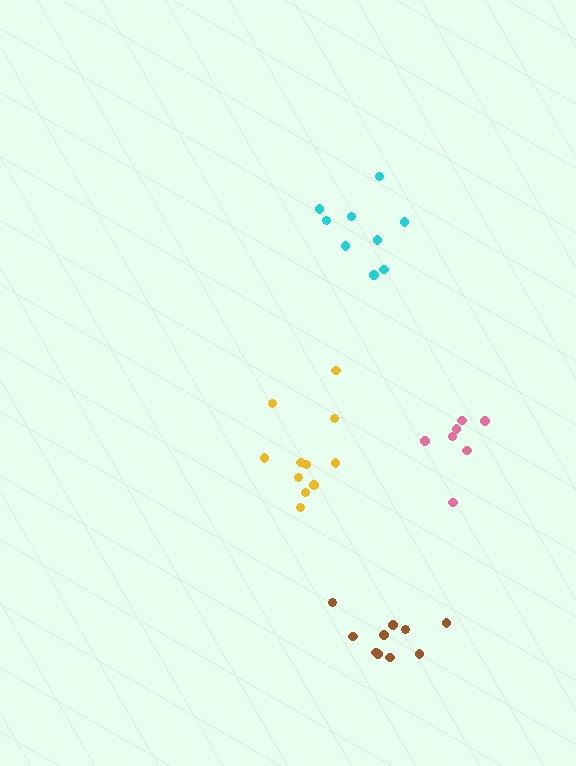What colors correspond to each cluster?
The clusters are colored: cyan, brown, yellow, pink.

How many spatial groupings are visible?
There are 4 spatial groupings.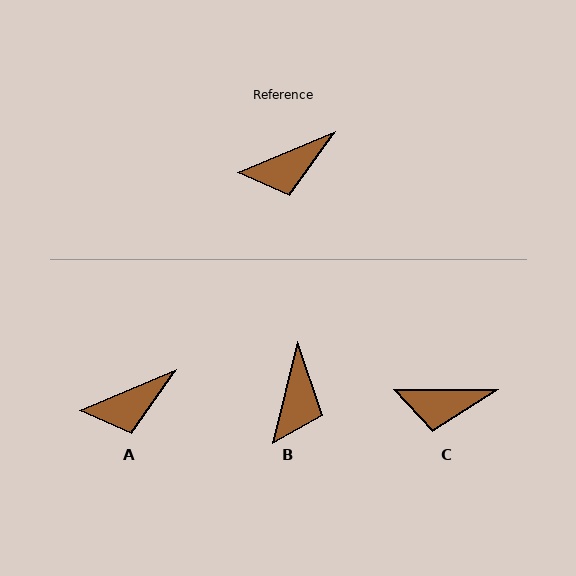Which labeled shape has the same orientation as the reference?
A.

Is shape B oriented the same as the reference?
No, it is off by about 54 degrees.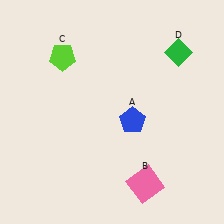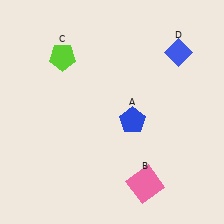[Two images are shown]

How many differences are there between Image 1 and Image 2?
There is 1 difference between the two images.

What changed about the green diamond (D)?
In Image 1, D is green. In Image 2, it changed to blue.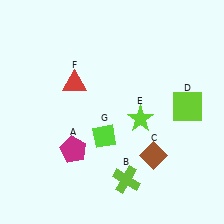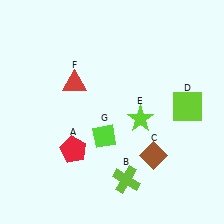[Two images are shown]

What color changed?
The pentagon (A) changed from magenta in Image 1 to red in Image 2.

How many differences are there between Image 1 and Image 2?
There is 1 difference between the two images.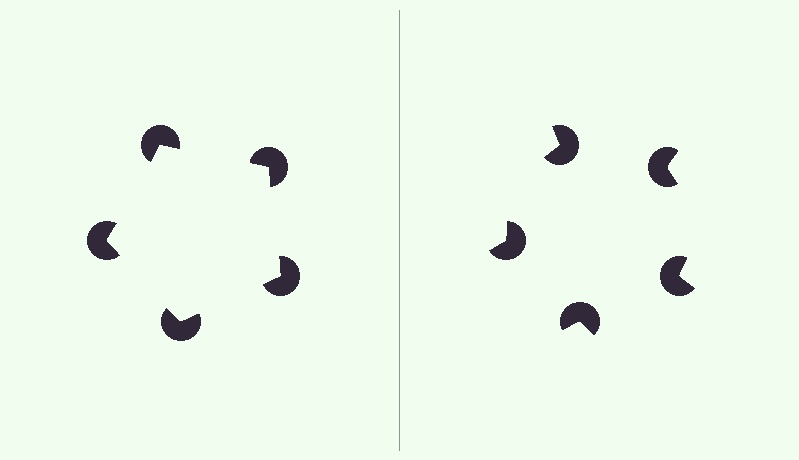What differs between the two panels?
The pac-man discs are positioned identically on both sides; only the wedge orientations differ. On the left they align to a pentagon; on the right they are misaligned.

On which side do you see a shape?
An illusory pentagon appears on the left side. On the right side the wedge cuts are rotated, so no coherent shape forms.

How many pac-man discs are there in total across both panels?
10 — 5 on each side.